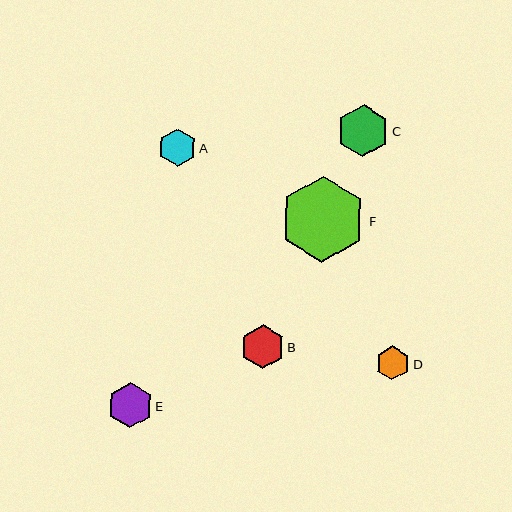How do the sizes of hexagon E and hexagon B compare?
Hexagon E and hexagon B are approximately the same size.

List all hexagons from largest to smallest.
From largest to smallest: F, C, E, B, A, D.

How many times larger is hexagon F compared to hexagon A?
Hexagon F is approximately 2.3 times the size of hexagon A.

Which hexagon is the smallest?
Hexagon D is the smallest with a size of approximately 34 pixels.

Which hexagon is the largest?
Hexagon F is the largest with a size of approximately 86 pixels.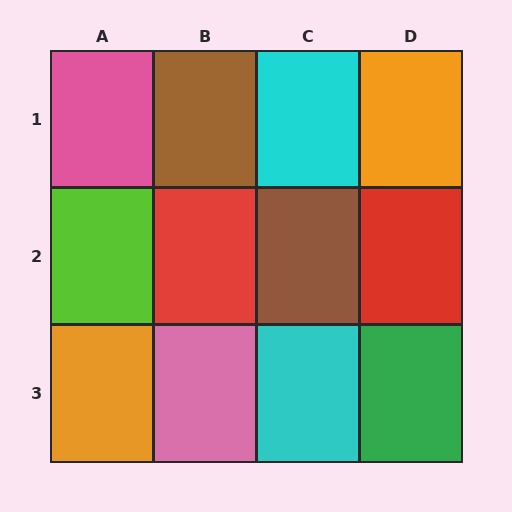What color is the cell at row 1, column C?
Cyan.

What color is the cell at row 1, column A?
Pink.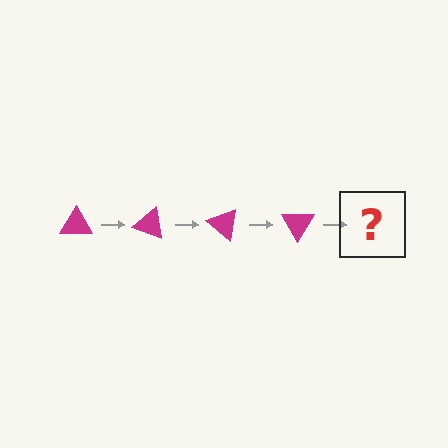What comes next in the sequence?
The next element should be a magenta triangle rotated 80 degrees.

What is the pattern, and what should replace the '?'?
The pattern is that the triangle rotates 20 degrees each step. The '?' should be a magenta triangle rotated 80 degrees.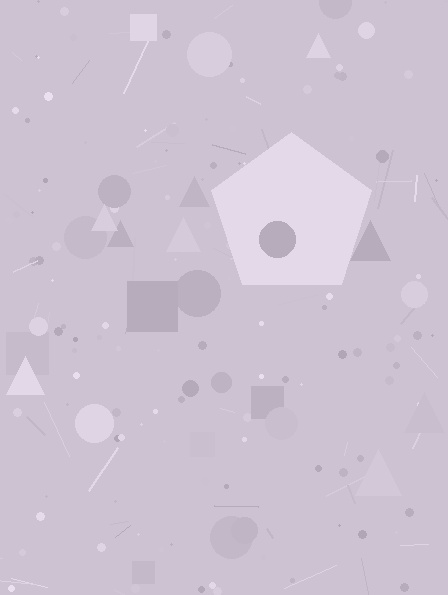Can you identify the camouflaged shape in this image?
The camouflaged shape is a pentagon.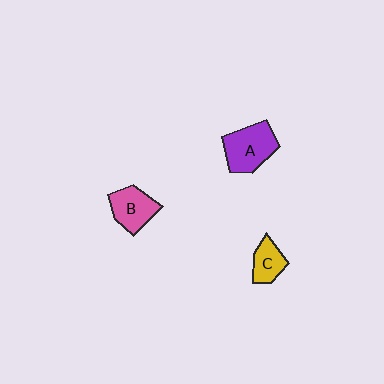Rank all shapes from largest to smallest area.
From largest to smallest: A (purple), B (pink), C (yellow).